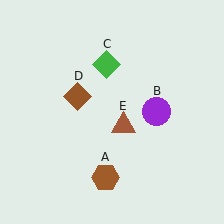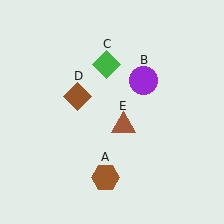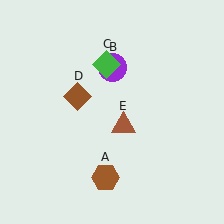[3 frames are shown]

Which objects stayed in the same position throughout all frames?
Brown hexagon (object A) and green diamond (object C) and brown diamond (object D) and brown triangle (object E) remained stationary.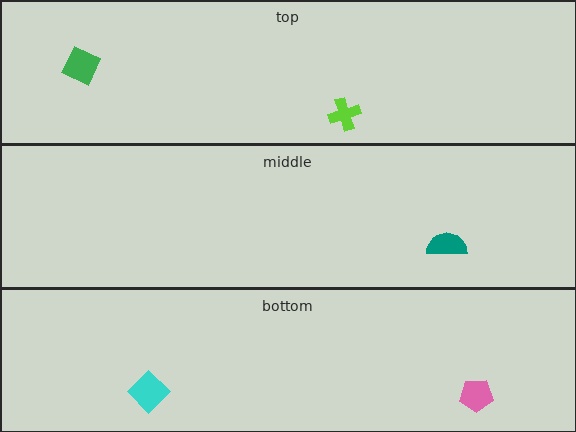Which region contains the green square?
The top region.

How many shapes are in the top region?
2.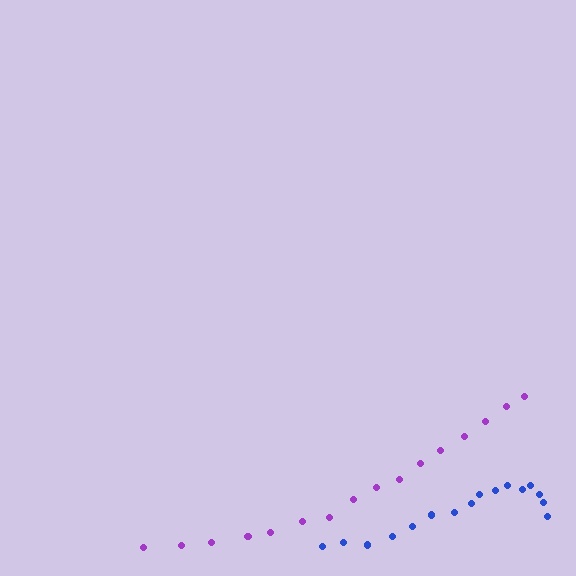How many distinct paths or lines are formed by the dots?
There are 2 distinct paths.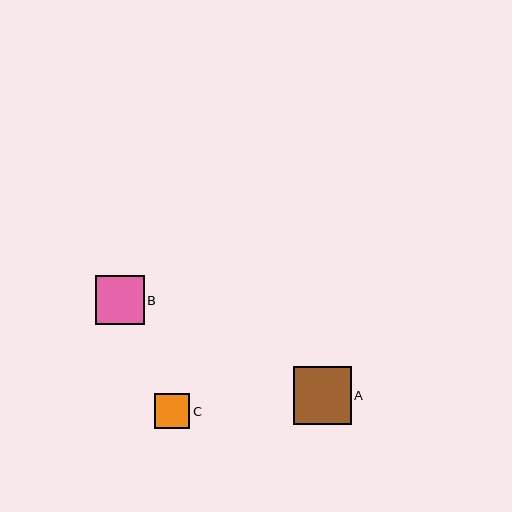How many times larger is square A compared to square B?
Square A is approximately 1.2 times the size of square B.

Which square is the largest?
Square A is the largest with a size of approximately 58 pixels.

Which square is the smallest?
Square C is the smallest with a size of approximately 35 pixels.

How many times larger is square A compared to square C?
Square A is approximately 1.7 times the size of square C.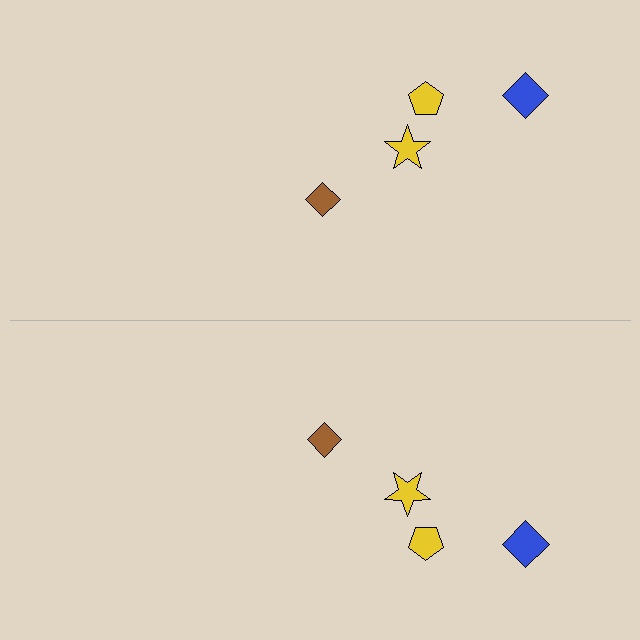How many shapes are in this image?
There are 8 shapes in this image.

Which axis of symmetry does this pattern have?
The pattern has a horizontal axis of symmetry running through the center of the image.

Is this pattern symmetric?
Yes, this pattern has bilateral (reflection) symmetry.